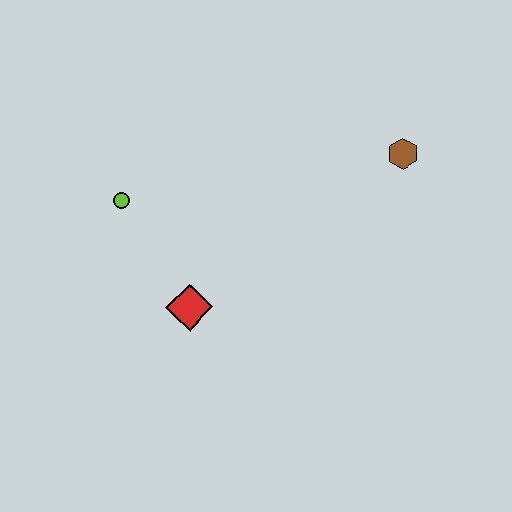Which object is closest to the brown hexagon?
The red diamond is closest to the brown hexagon.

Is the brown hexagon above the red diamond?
Yes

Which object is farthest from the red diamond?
The brown hexagon is farthest from the red diamond.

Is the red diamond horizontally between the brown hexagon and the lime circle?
Yes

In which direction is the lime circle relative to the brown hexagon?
The lime circle is to the left of the brown hexagon.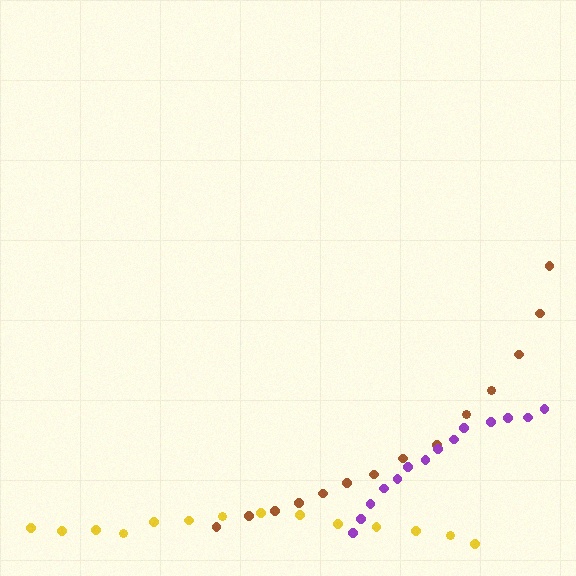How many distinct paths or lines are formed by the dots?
There are 3 distinct paths.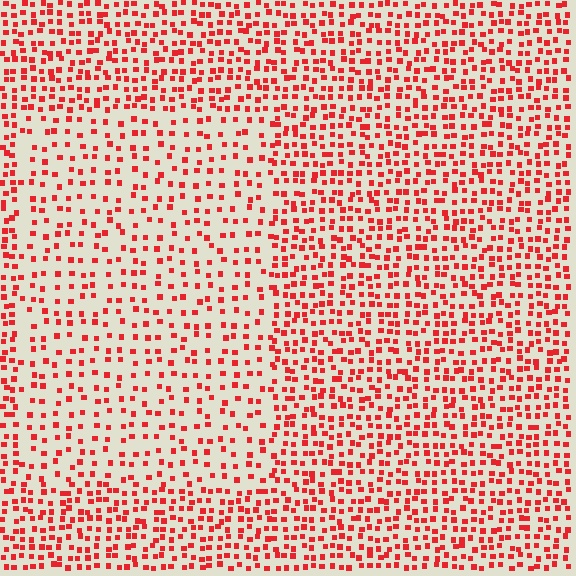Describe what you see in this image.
The image contains small red elements arranged at two different densities. A rectangle-shaped region is visible where the elements are less densely packed than the surrounding area.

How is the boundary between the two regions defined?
The boundary is defined by a change in element density (approximately 1.8x ratio). All elements are the same color, size, and shape.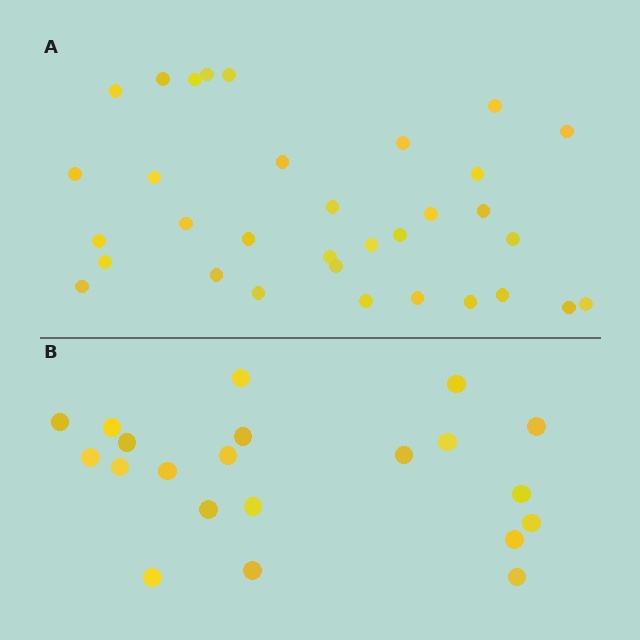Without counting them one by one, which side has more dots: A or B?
Region A (the top region) has more dots.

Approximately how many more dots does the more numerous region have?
Region A has roughly 12 or so more dots than region B.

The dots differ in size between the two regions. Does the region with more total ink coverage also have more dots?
No. Region B has more total ink coverage because its dots are larger, but region A actually contains more individual dots. Total area can be misleading — the number of items is what matters here.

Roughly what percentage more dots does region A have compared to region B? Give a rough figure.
About 55% more.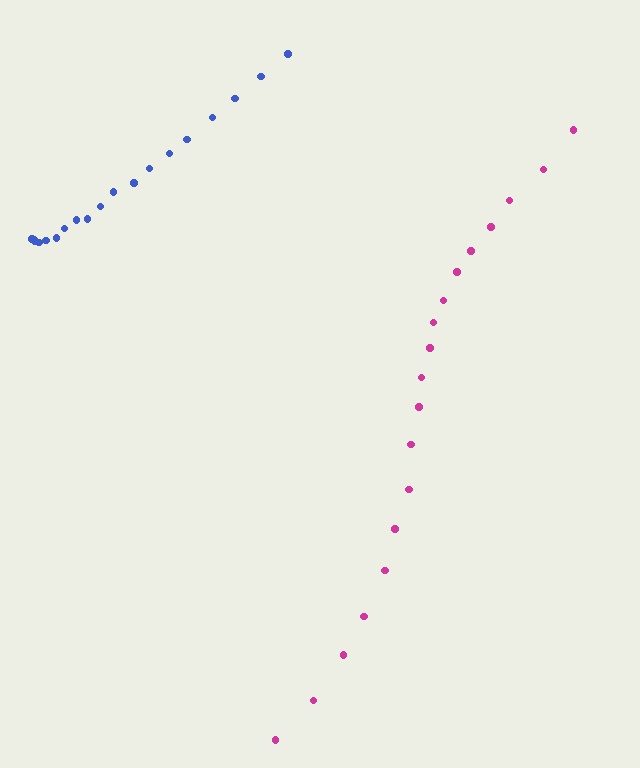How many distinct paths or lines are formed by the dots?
There are 2 distinct paths.